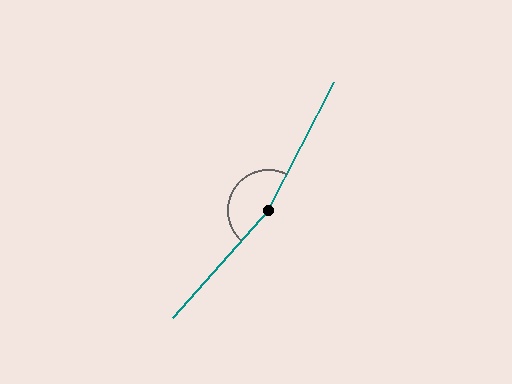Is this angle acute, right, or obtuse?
It is obtuse.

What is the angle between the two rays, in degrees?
Approximately 166 degrees.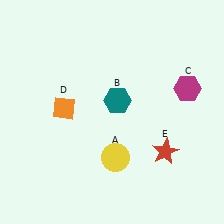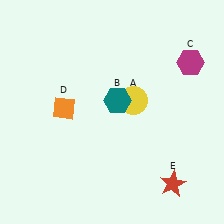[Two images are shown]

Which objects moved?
The objects that moved are: the yellow circle (A), the magenta hexagon (C), the red star (E).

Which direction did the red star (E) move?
The red star (E) moved down.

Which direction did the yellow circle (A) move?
The yellow circle (A) moved up.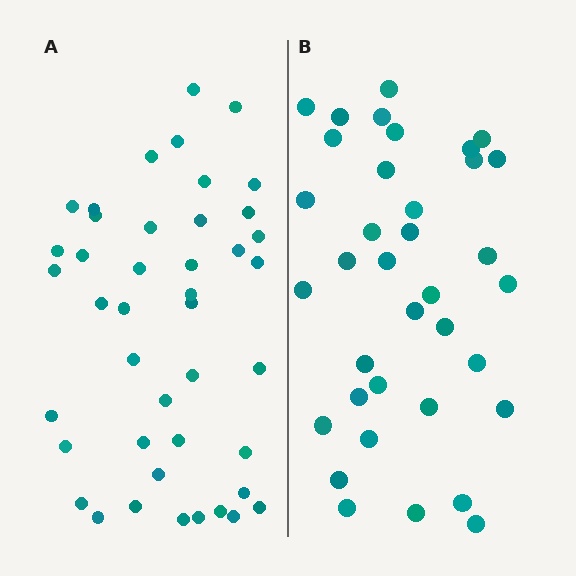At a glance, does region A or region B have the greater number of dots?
Region A (the left region) has more dots.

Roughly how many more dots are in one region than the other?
Region A has roughly 8 or so more dots than region B.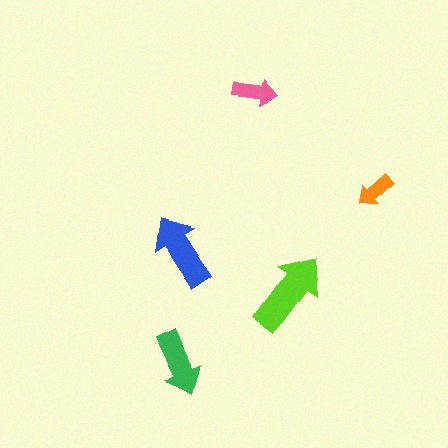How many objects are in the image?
There are 5 objects in the image.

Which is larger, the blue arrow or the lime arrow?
The lime one.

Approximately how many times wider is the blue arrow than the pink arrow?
About 1.5 times wider.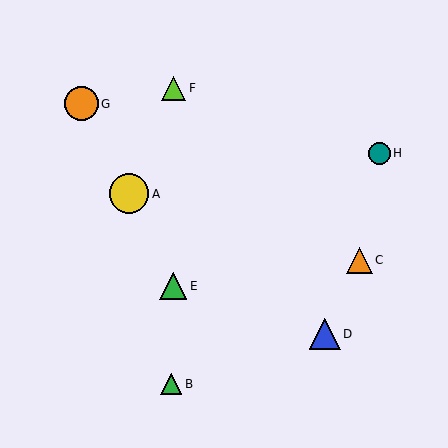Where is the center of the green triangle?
The center of the green triangle is at (173, 286).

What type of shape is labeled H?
Shape H is a teal circle.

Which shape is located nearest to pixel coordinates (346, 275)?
The orange triangle (labeled C) at (359, 260) is nearest to that location.